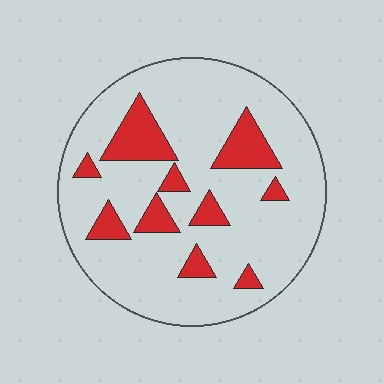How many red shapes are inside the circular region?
10.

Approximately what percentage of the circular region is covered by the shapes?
Approximately 20%.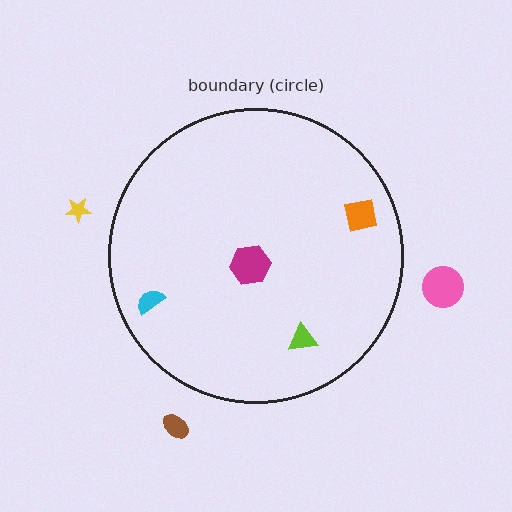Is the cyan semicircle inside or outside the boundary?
Inside.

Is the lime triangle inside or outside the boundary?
Inside.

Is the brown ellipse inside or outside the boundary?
Outside.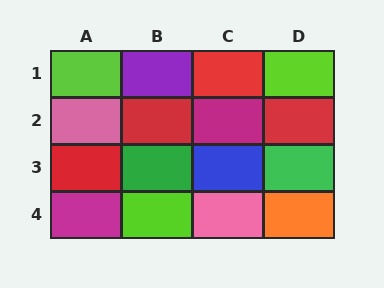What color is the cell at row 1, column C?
Red.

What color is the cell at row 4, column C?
Pink.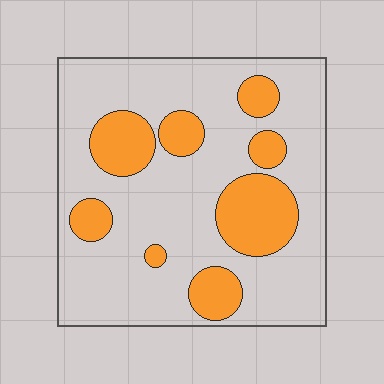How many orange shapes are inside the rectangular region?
8.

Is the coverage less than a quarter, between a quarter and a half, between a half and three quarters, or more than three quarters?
Less than a quarter.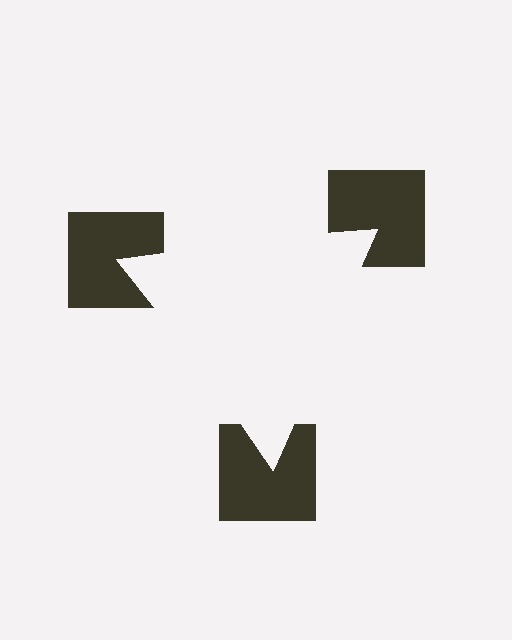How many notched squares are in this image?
There are 3 — one at each vertex of the illusory triangle.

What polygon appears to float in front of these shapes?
An illusory triangle — its edges are inferred from the aligned wedge cuts in the notched squares, not physically drawn.